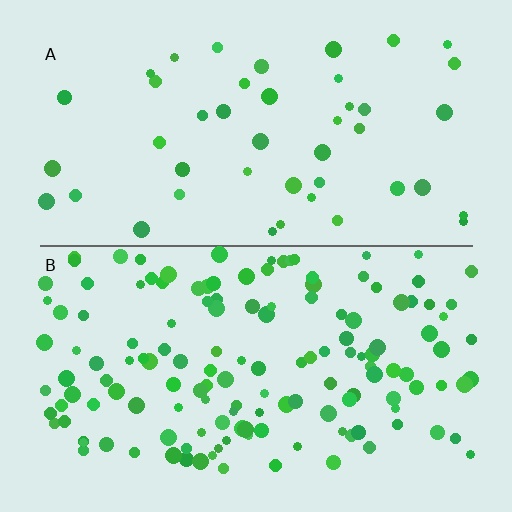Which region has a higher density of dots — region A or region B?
B (the bottom).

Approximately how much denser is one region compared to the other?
Approximately 3.2× — region B over region A.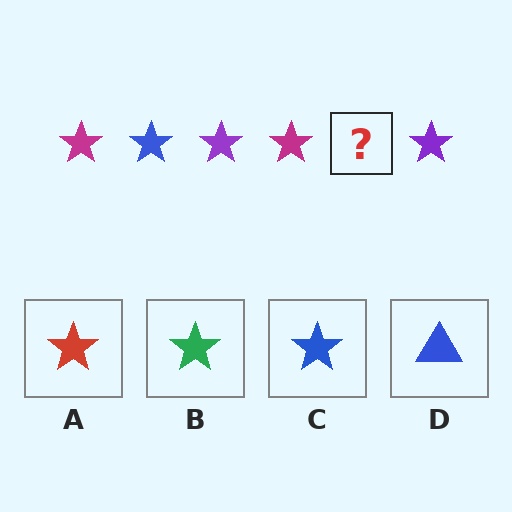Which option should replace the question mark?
Option C.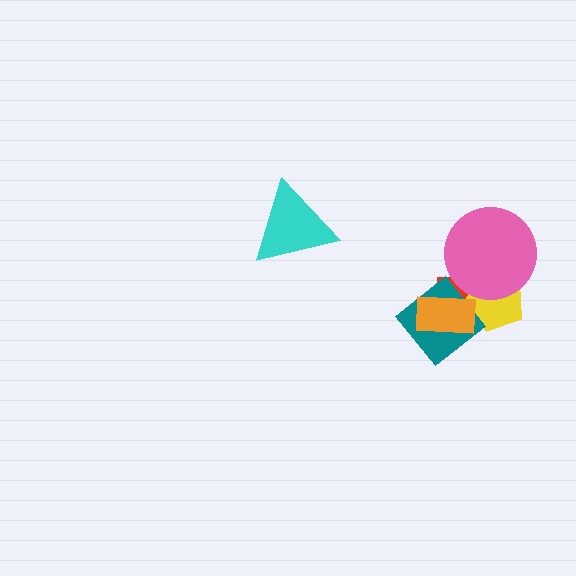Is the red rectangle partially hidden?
Yes, it is partially covered by another shape.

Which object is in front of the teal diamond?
The orange rectangle is in front of the teal diamond.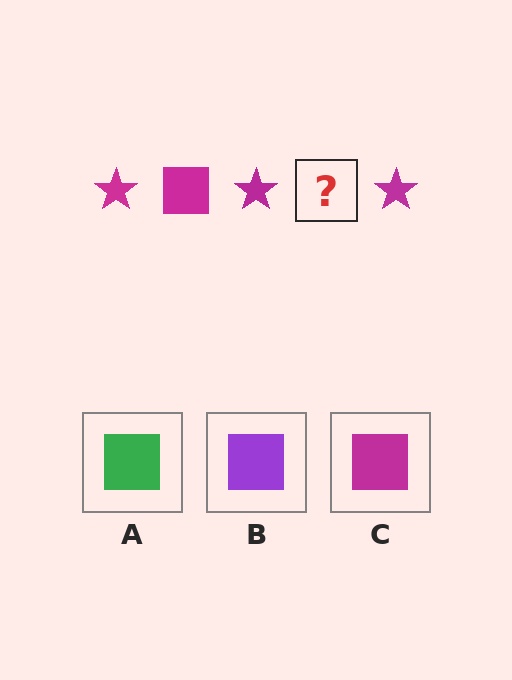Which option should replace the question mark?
Option C.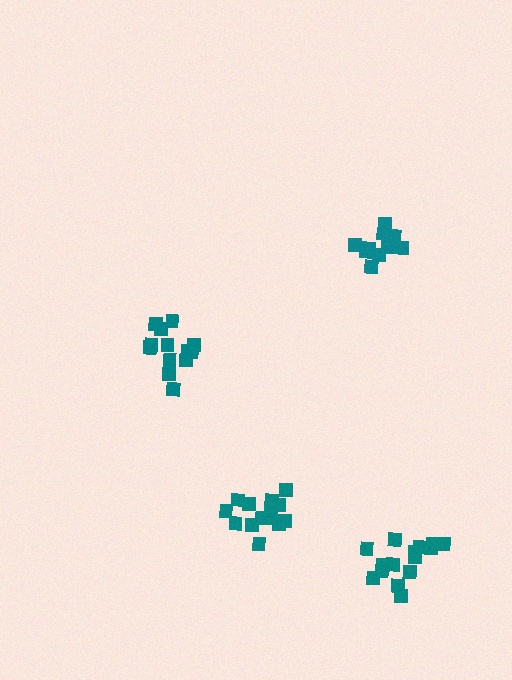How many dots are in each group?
Group 1: 13 dots, Group 2: 10 dots, Group 3: 14 dots, Group 4: 15 dots (52 total).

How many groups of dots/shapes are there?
There are 4 groups.